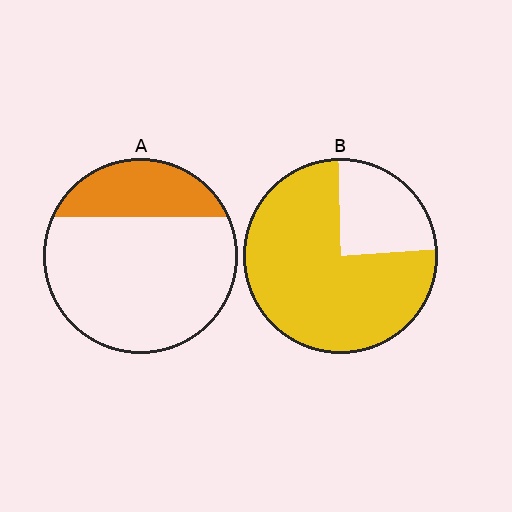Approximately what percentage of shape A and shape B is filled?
A is approximately 25% and B is approximately 75%.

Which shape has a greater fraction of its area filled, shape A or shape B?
Shape B.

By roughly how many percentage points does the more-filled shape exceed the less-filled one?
By roughly 50 percentage points (B over A).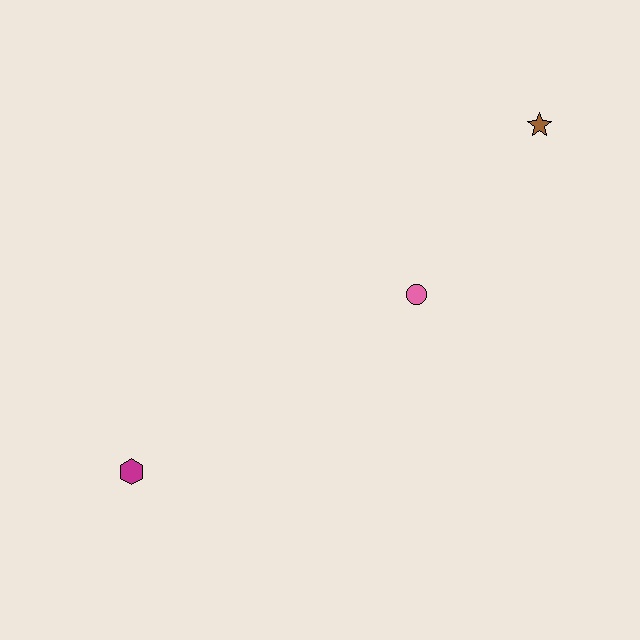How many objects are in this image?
There are 3 objects.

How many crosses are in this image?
There are no crosses.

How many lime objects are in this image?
There are no lime objects.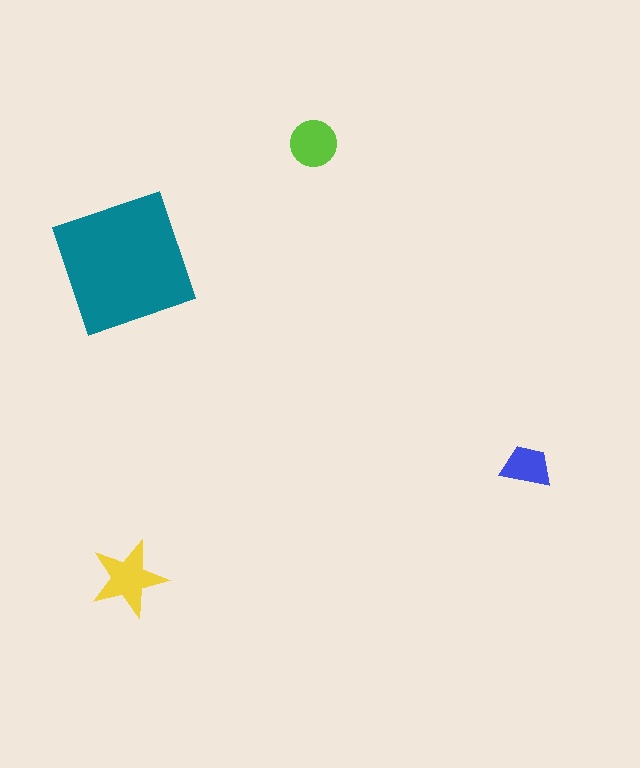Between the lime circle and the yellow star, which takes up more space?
The yellow star.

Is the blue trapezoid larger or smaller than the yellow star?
Smaller.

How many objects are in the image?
There are 4 objects in the image.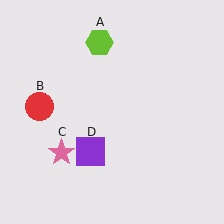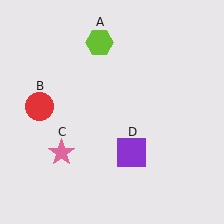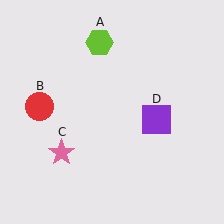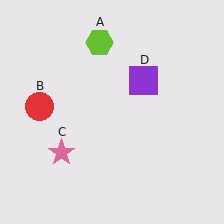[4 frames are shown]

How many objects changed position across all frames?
1 object changed position: purple square (object D).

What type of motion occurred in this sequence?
The purple square (object D) rotated counterclockwise around the center of the scene.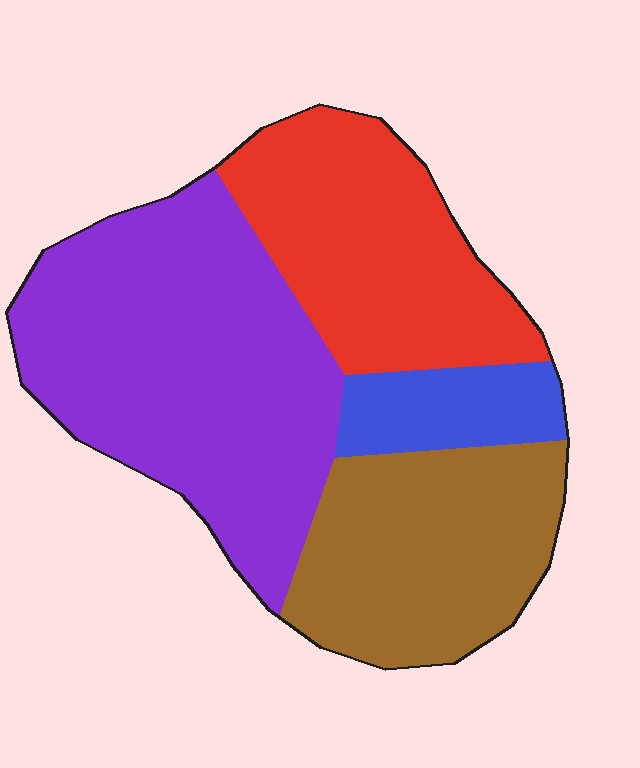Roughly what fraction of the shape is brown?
Brown takes up about one quarter (1/4) of the shape.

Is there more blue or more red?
Red.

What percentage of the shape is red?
Red covers around 25% of the shape.